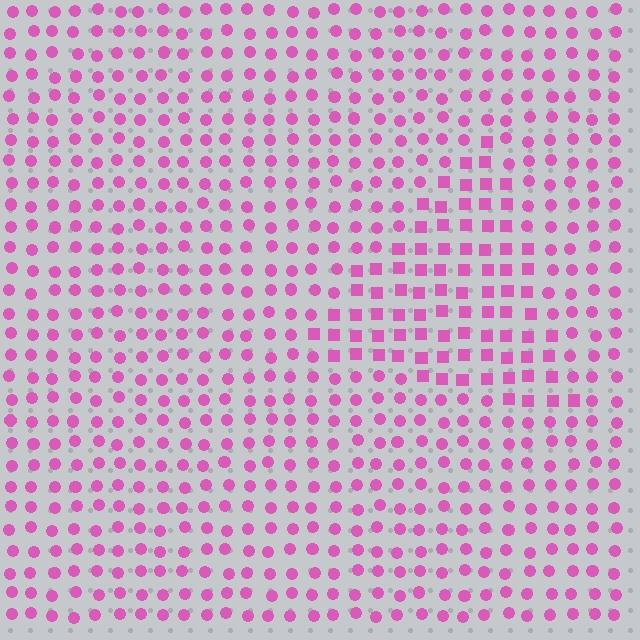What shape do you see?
I see a triangle.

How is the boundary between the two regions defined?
The boundary is defined by a change in element shape: squares inside vs. circles outside. All elements share the same color and spacing.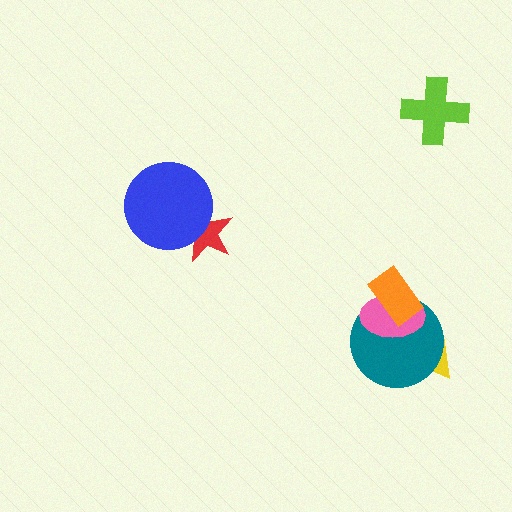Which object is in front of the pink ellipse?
The orange rectangle is in front of the pink ellipse.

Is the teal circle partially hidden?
Yes, it is partially covered by another shape.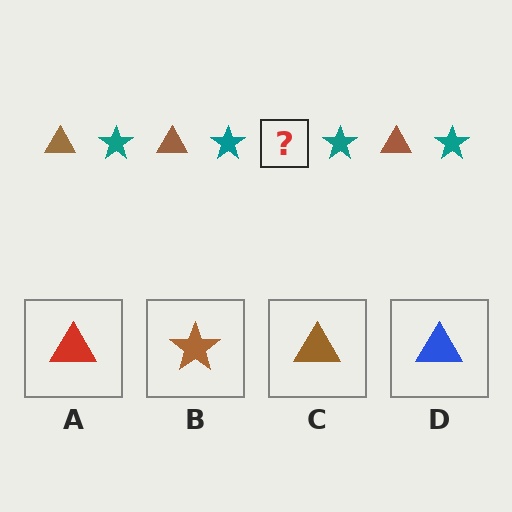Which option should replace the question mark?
Option C.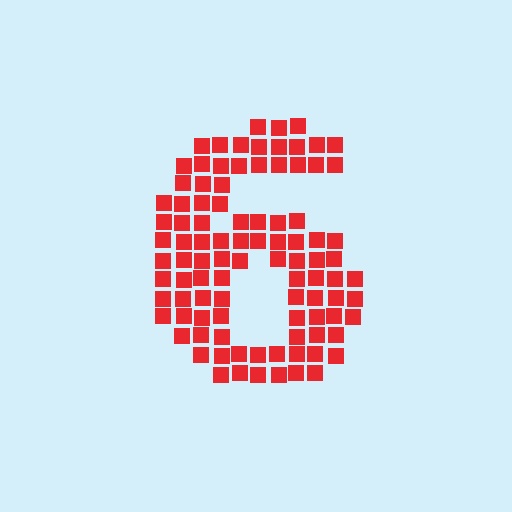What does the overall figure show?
The overall figure shows the digit 6.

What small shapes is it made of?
It is made of small squares.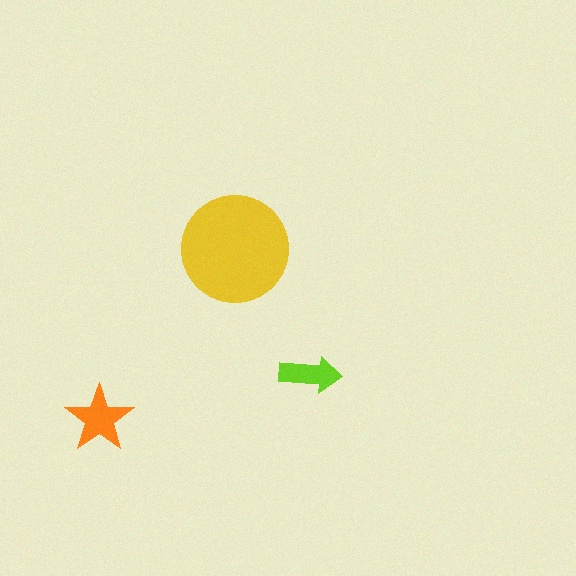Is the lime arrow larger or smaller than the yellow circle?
Smaller.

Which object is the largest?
The yellow circle.